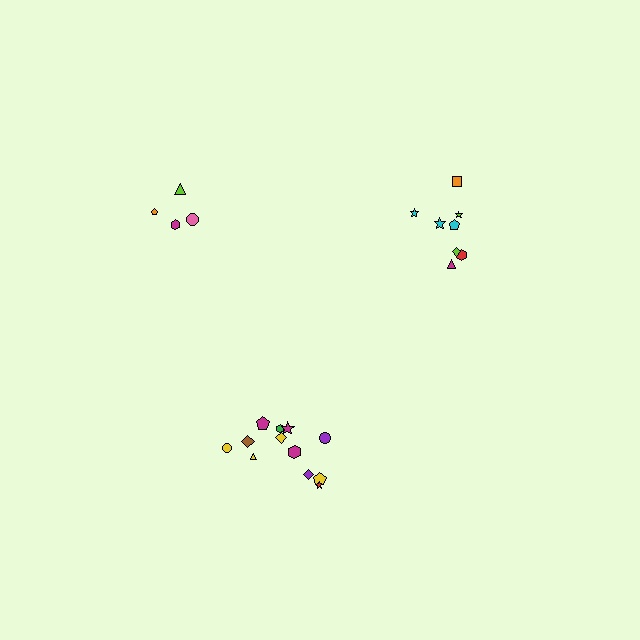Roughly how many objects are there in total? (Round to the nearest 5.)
Roughly 25 objects in total.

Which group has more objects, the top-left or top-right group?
The top-right group.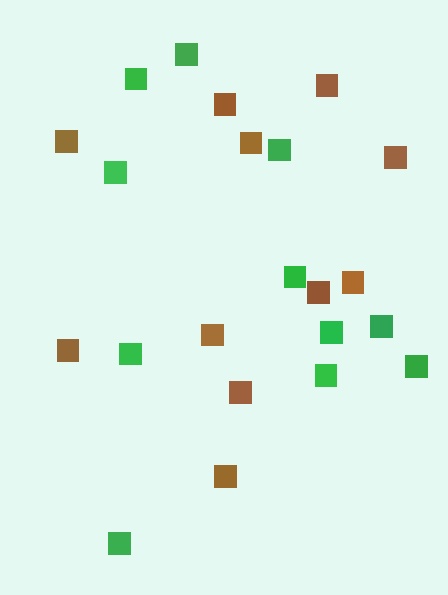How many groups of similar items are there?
There are 2 groups: one group of green squares (11) and one group of brown squares (11).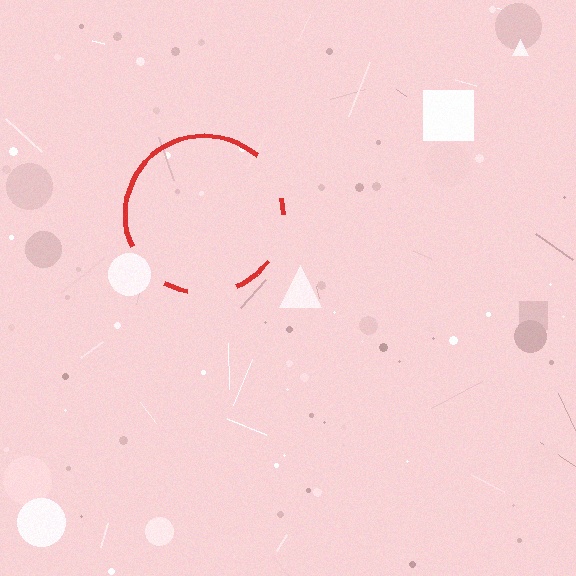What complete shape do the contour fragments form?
The contour fragments form a circle.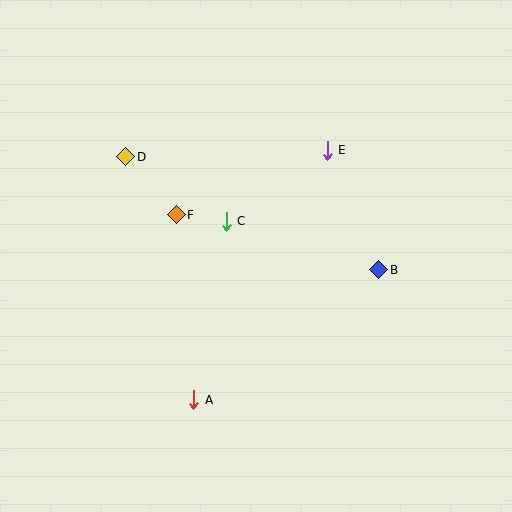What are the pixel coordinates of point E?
Point E is at (327, 150).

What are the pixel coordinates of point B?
Point B is at (379, 270).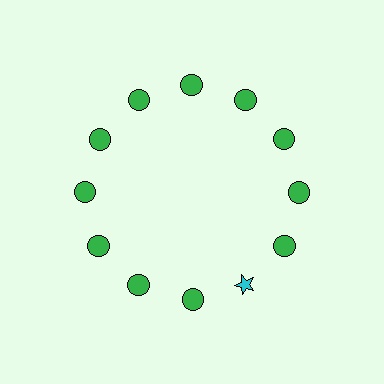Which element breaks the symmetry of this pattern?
The cyan star at roughly the 5 o'clock position breaks the symmetry. All other shapes are green circles.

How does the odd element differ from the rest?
It differs in both color (cyan instead of green) and shape (star instead of circle).